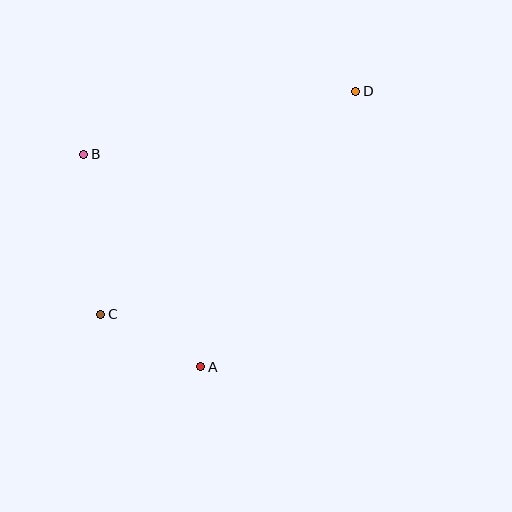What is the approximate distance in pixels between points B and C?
The distance between B and C is approximately 161 pixels.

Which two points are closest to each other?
Points A and C are closest to each other.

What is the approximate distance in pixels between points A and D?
The distance between A and D is approximately 316 pixels.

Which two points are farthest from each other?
Points C and D are farthest from each other.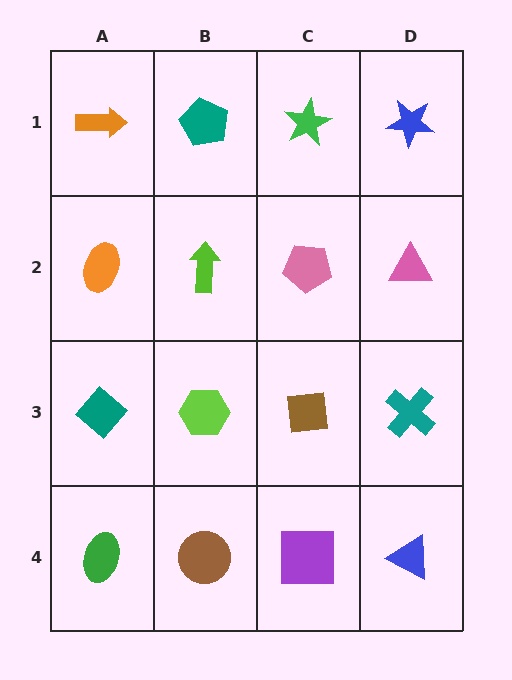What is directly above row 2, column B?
A teal pentagon.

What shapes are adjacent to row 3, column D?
A pink triangle (row 2, column D), a blue triangle (row 4, column D), a brown square (row 3, column C).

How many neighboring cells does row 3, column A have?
3.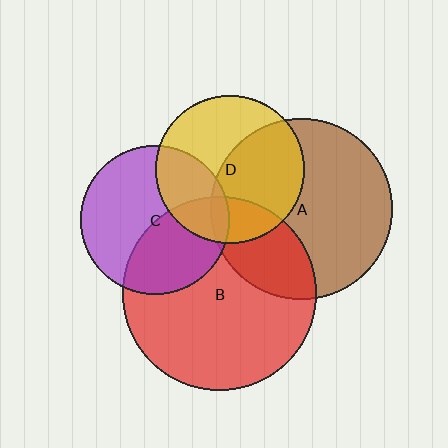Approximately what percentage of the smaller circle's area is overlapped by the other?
Approximately 30%.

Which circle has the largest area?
Circle B (red).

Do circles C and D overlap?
Yes.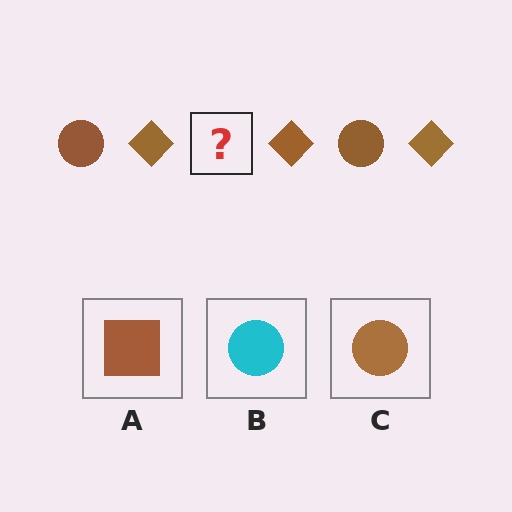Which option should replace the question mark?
Option C.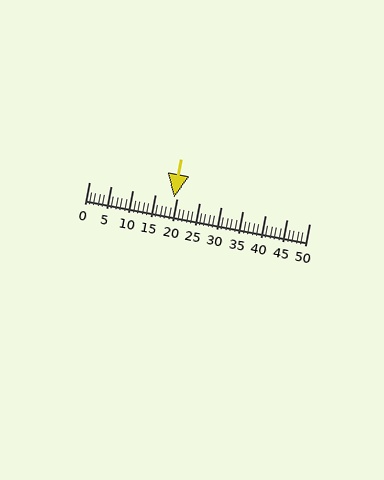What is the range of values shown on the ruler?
The ruler shows values from 0 to 50.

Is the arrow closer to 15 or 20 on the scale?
The arrow is closer to 20.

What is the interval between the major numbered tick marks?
The major tick marks are spaced 5 units apart.